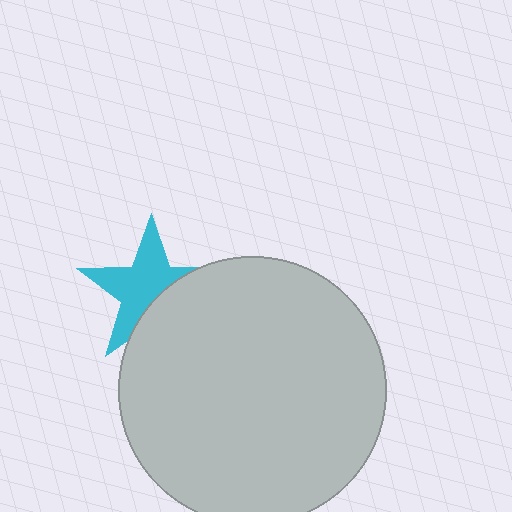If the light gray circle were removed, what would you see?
You would see the complete cyan star.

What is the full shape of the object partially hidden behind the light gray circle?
The partially hidden object is a cyan star.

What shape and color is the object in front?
The object in front is a light gray circle.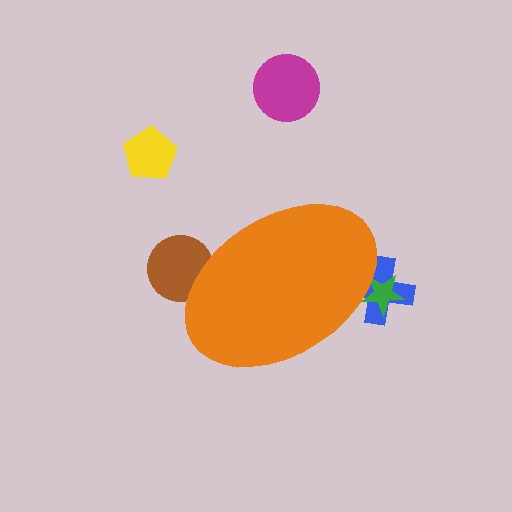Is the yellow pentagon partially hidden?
No, the yellow pentagon is fully visible.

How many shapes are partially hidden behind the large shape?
3 shapes are partially hidden.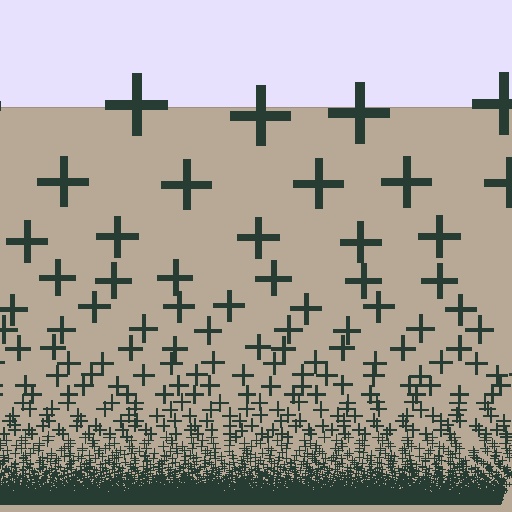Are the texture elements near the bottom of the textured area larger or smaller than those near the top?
Smaller. The gradient is inverted — elements near the bottom are smaller and denser.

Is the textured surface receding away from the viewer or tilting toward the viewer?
The surface appears to tilt toward the viewer. Texture elements get larger and sparser toward the top.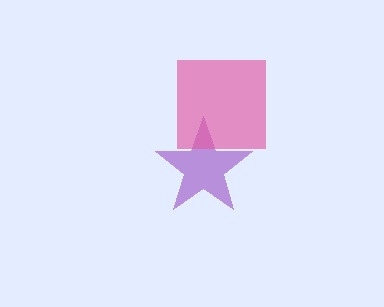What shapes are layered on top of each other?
The layered shapes are: a purple star, a pink square.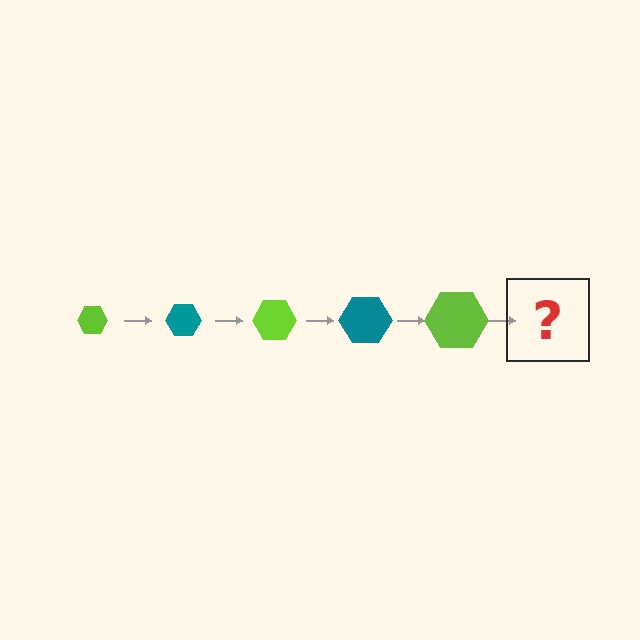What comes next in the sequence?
The next element should be a teal hexagon, larger than the previous one.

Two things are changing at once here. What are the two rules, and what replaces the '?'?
The two rules are that the hexagon grows larger each step and the color cycles through lime and teal. The '?' should be a teal hexagon, larger than the previous one.